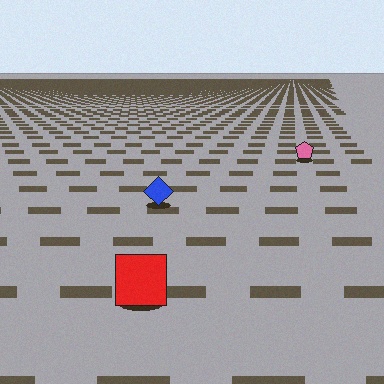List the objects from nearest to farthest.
From nearest to farthest: the red square, the blue diamond, the pink pentagon.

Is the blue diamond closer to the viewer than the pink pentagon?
Yes. The blue diamond is closer — you can tell from the texture gradient: the ground texture is coarser near it.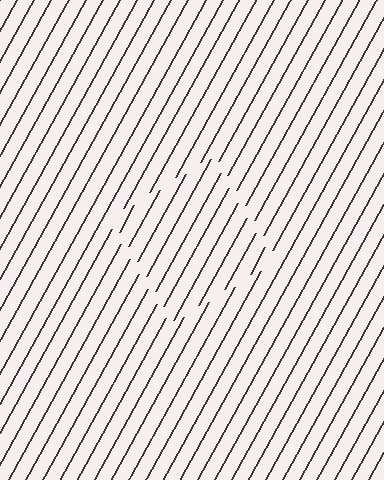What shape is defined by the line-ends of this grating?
An illusory square. The interior of the shape contains the same grating, shifted by half a period — the contour is defined by the phase discontinuity where line-ends from the inner and outer gratings abut.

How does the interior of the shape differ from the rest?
The interior of the shape contains the same grating, shifted by half a period — the contour is defined by the phase discontinuity where line-ends from the inner and outer gratings abut.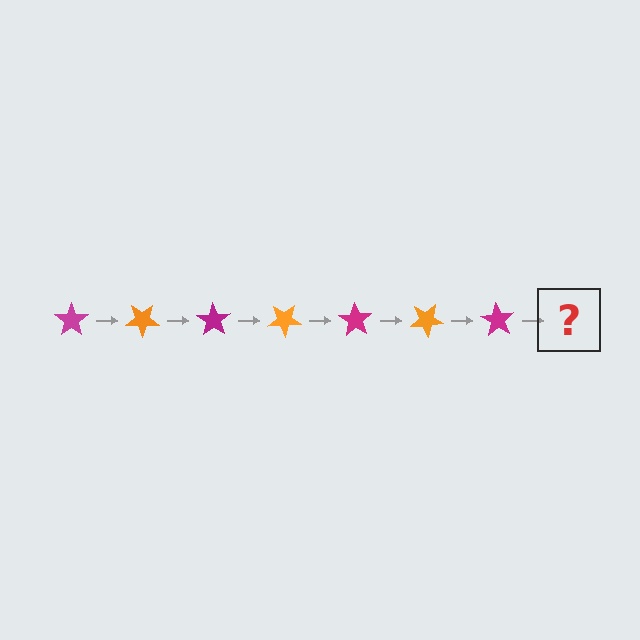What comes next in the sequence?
The next element should be an orange star, rotated 245 degrees from the start.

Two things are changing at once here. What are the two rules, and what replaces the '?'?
The two rules are that it rotates 35 degrees each step and the color cycles through magenta and orange. The '?' should be an orange star, rotated 245 degrees from the start.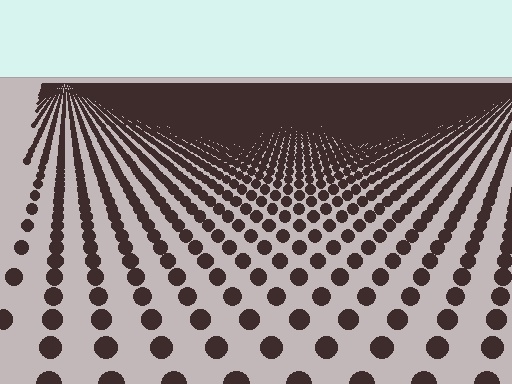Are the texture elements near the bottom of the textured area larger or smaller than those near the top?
Larger. Near the bottom, elements are closer to the viewer and appear at a bigger on-screen size.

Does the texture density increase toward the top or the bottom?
Density increases toward the top.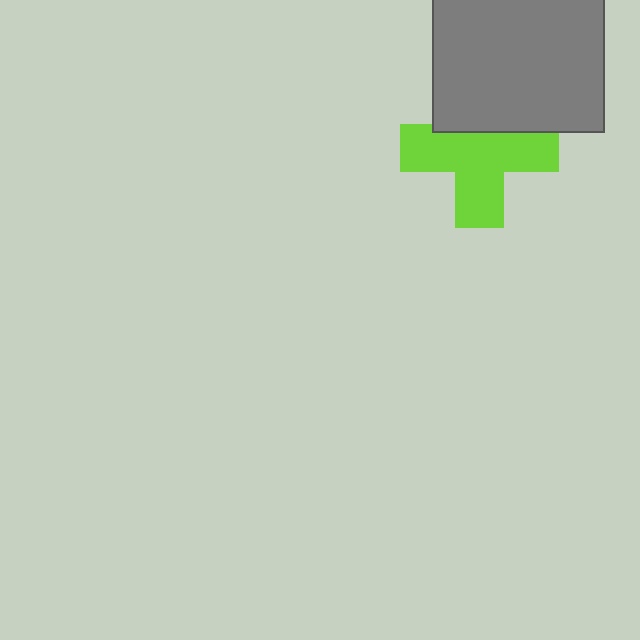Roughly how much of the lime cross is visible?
Most of it is visible (roughly 70%).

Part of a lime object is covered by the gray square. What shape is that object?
It is a cross.